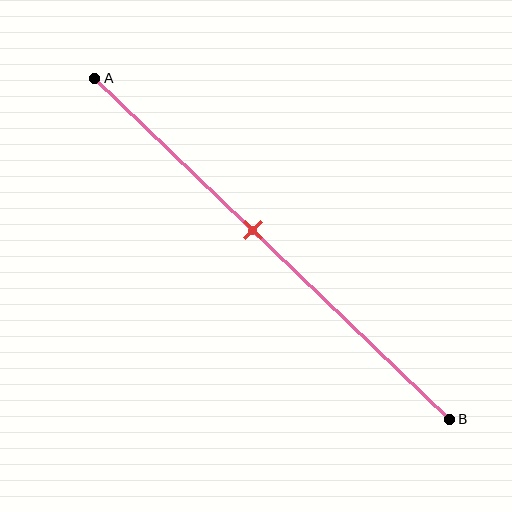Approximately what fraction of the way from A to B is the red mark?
The red mark is approximately 45% of the way from A to B.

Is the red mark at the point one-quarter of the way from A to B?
No, the mark is at about 45% from A, not at the 25% one-quarter point.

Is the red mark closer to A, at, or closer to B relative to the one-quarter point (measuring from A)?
The red mark is closer to point B than the one-quarter point of segment AB.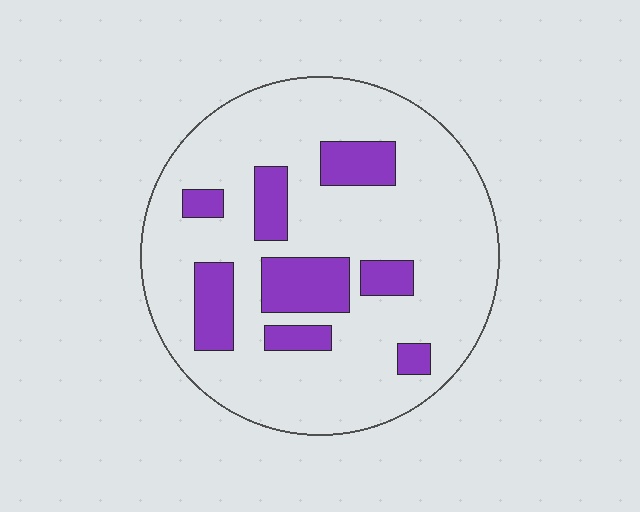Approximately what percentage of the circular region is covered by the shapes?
Approximately 20%.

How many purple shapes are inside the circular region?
8.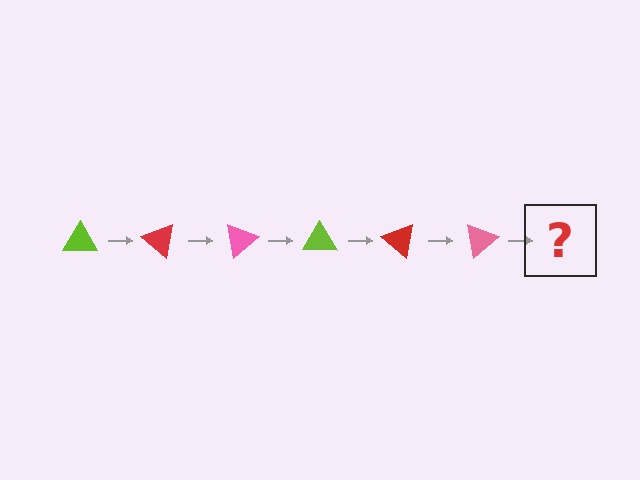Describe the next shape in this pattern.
It should be a lime triangle, rotated 240 degrees from the start.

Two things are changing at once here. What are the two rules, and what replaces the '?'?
The two rules are that it rotates 40 degrees each step and the color cycles through lime, red, and pink. The '?' should be a lime triangle, rotated 240 degrees from the start.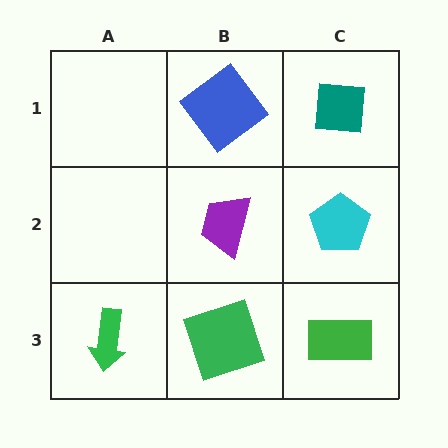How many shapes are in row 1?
2 shapes.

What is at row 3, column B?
A green square.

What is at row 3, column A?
A green arrow.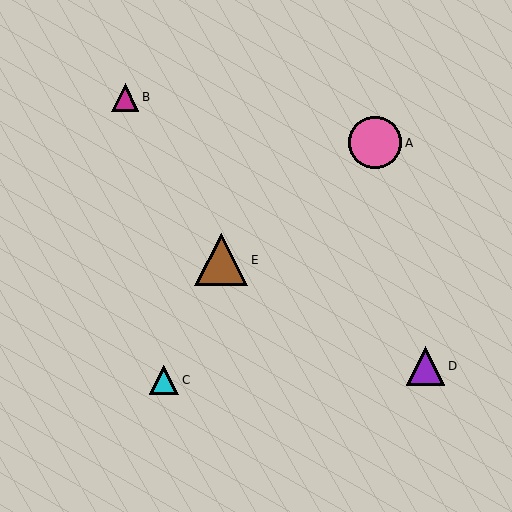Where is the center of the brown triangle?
The center of the brown triangle is at (221, 260).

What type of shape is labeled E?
Shape E is a brown triangle.